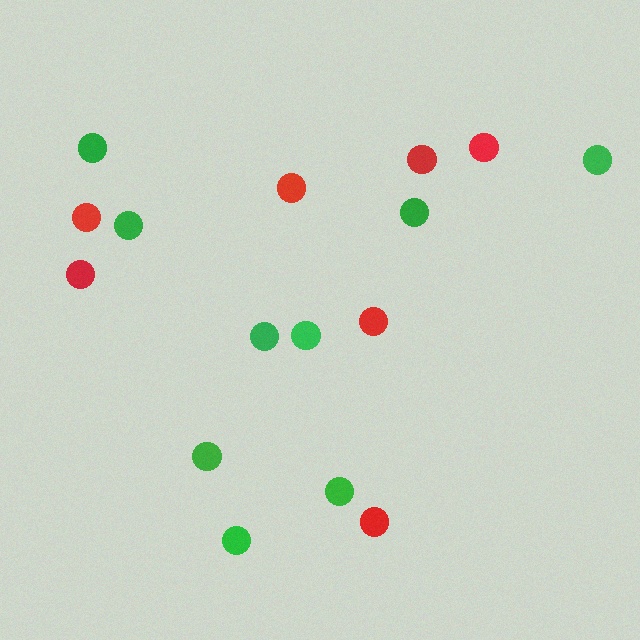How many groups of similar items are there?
There are 2 groups: one group of green circles (9) and one group of red circles (7).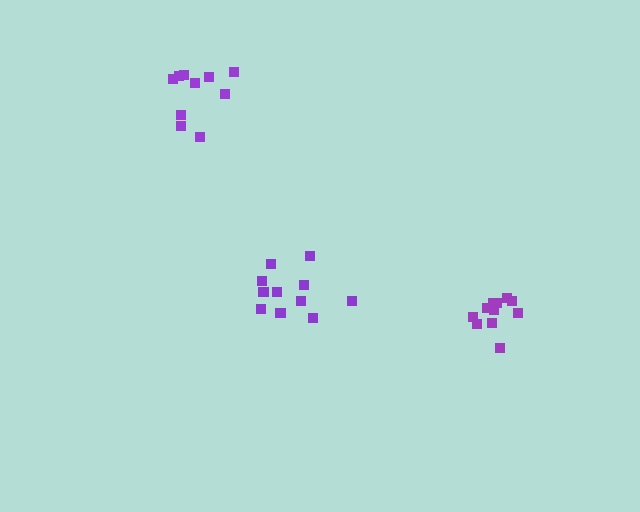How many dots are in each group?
Group 1: 11 dots, Group 2: 10 dots, Group 3: 11 dots (32 total).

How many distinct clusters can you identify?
There are 3 distinct clusters.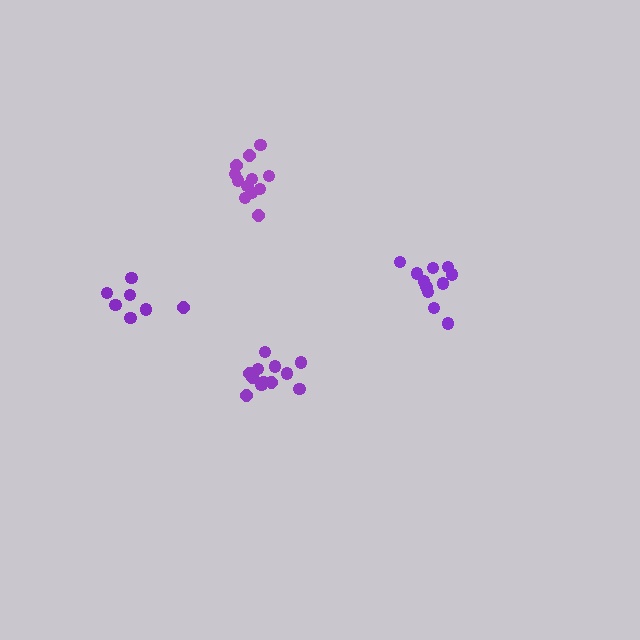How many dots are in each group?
Group 1: 11 dots, Group 2: 12 dots, Group 3: 12 dots, Group 4: 7 dots (42 total).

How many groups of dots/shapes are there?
There are 4 groups.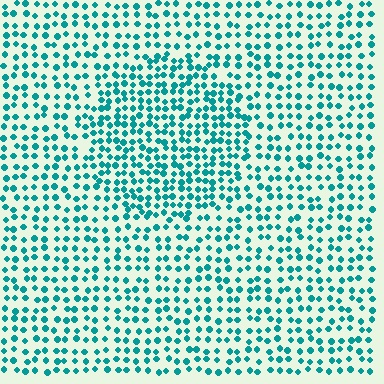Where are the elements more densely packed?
The elements are more densely packed inside the circle boundary.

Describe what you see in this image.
The image contains small teal elements arranged at two different densities. A circle-shaped region is visible where the elements are more densely packed than the surrounding area.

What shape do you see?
I see a circle.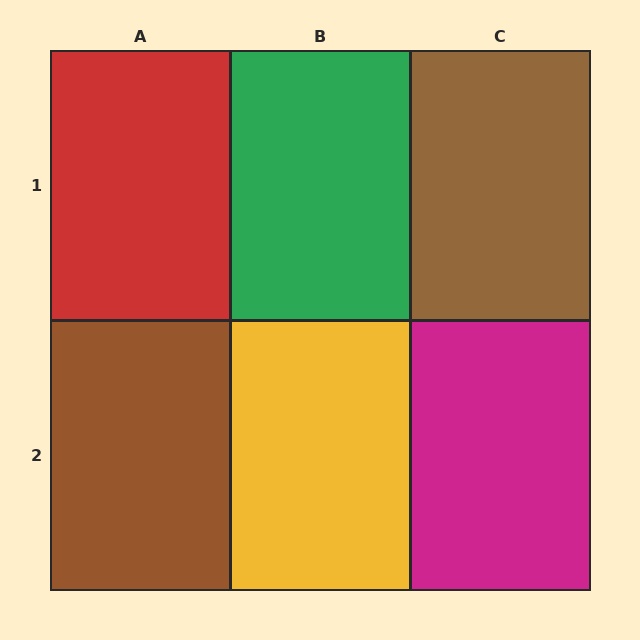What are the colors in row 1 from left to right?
Red, green, brown.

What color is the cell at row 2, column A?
Brown.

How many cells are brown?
2 cells are brown.